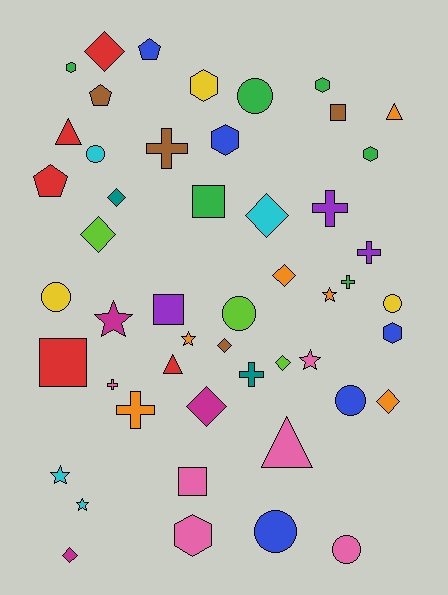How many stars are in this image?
There are 6 stars.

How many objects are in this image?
There are 50 objects.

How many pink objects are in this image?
There are 6 pink objects.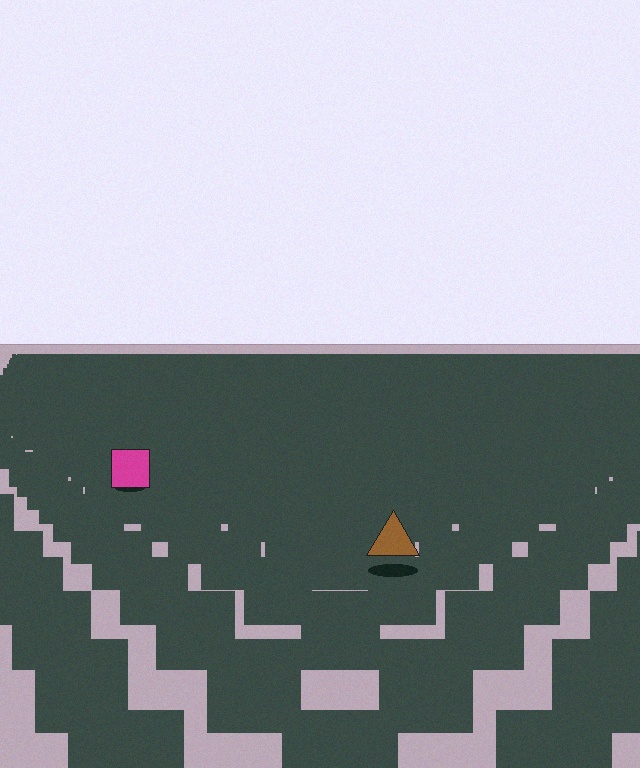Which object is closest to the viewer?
The brown triangle is closest. The texture marks near it are larger and more spread out.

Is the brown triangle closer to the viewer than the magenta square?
Yes. The brown triangle is closer — you can tell from the texture gradient: the ground texture is coarser near it.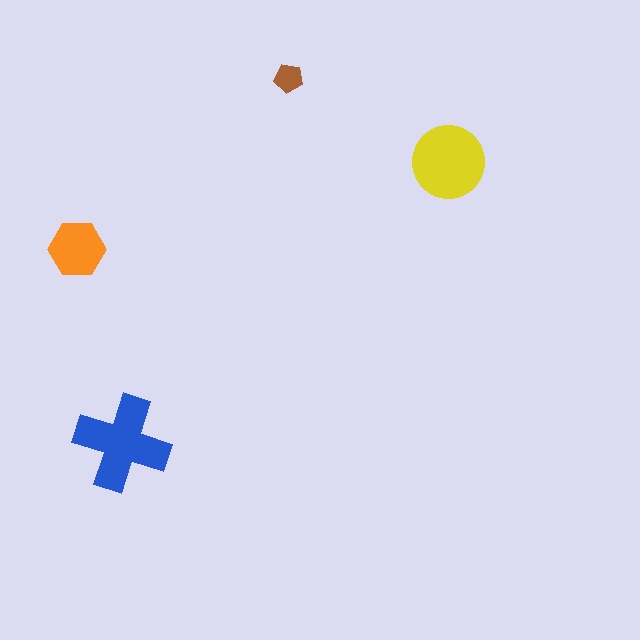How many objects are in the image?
There are 4 objects in the image.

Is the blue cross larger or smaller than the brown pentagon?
Larger.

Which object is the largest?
The blue cross.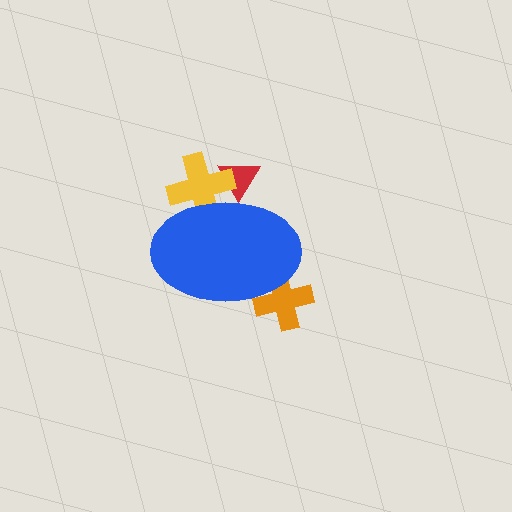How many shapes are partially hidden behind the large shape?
3 shapes are partially hidden.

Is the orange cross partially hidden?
Yes, the orange cross is partially hidden behind the blue ellipse.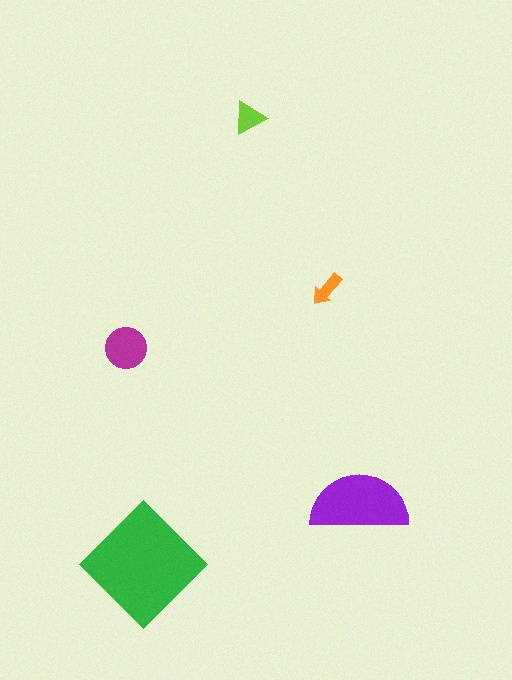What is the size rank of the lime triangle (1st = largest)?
4th.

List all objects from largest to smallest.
The green diamond, the purple semicircle, the magenta circle, the lime triangle, the orange arrow.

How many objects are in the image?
There are 5 objects in the image.